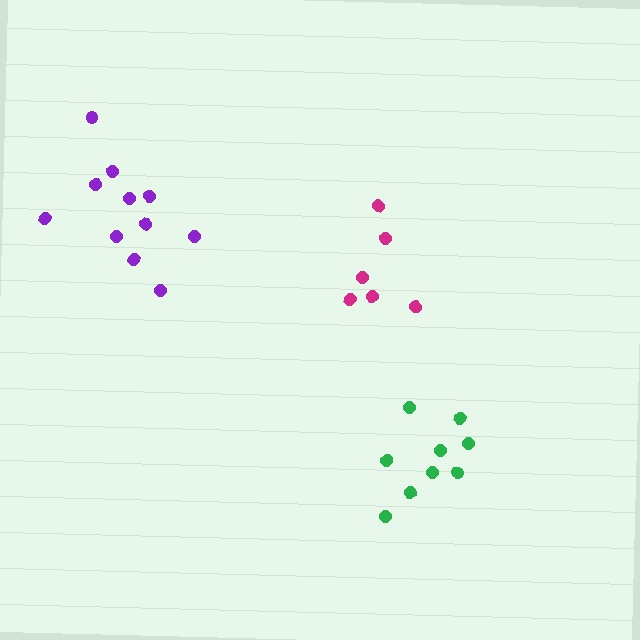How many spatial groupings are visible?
There are 3 spatial groupings.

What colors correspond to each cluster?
The clusters are colored: purple, magenta, green.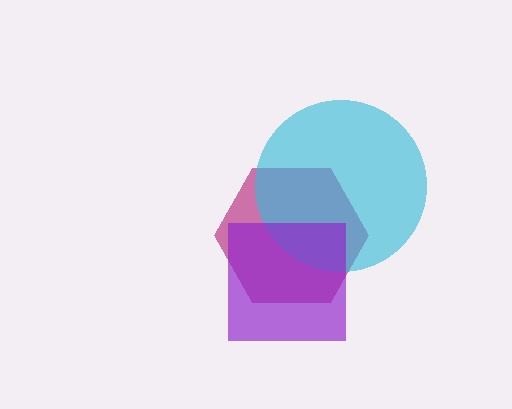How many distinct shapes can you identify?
There are 3 distinct shapes: a magenta hexagon, a cyan circle, a purple square.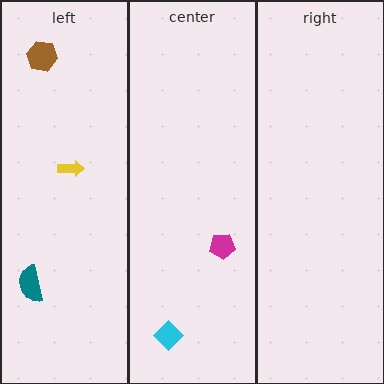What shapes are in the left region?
The yellow arrow, the brown hexagon, the teal semicircle.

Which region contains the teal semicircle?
The left region.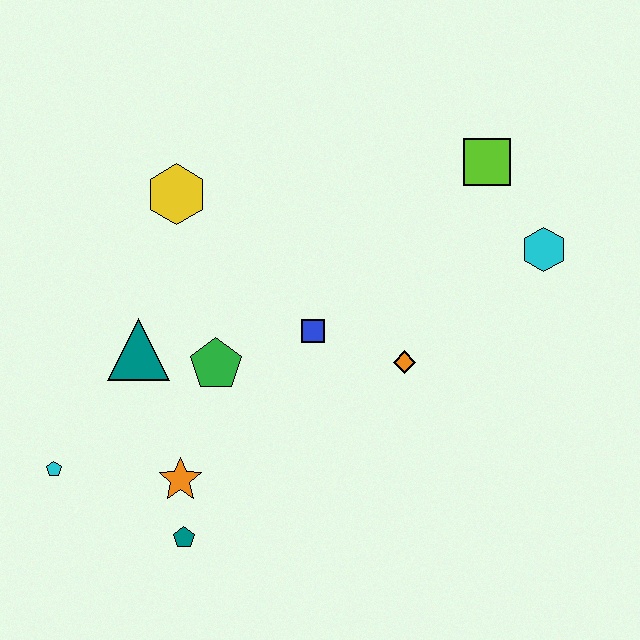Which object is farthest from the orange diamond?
The cyan pentagon is farthest from the orange diamond.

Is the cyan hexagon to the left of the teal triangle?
No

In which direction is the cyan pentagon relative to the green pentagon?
The cyan pentagon is to the left of the green pentagon.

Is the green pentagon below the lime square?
Yes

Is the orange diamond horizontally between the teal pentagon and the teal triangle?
No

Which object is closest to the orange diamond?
The blue square is closest to the orange diamond.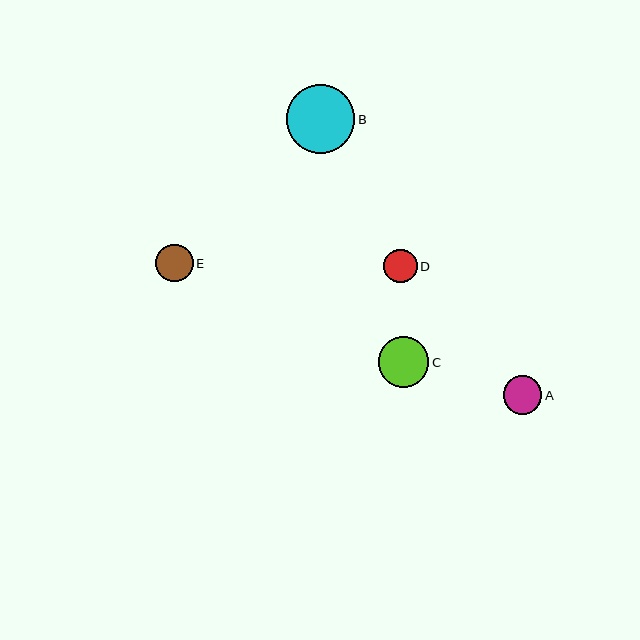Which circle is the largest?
Circle B is the largest with a size of approximately 69 pixels.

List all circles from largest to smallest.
From largest to smallest: B, C, A, E, D.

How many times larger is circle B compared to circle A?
Circle B is approximately 1.8 times the size of circle A.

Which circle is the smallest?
Circle D is the smallest with a size of approximately 34 pixels.